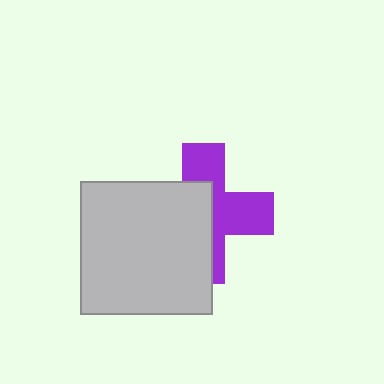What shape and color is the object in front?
The object in front is a light gray square.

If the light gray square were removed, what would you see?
You would see the complete purple cross.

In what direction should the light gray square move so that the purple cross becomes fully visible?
The light gray square should move left. That is the shortest direction to clear the overlap and leave the purple cross fully visible.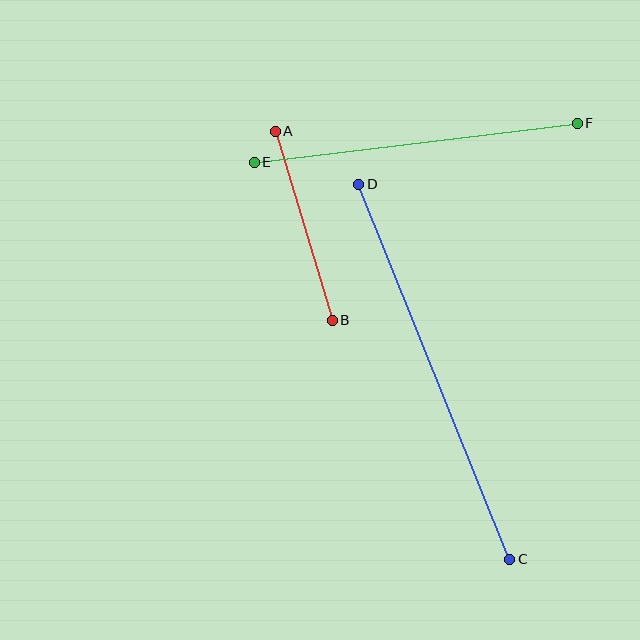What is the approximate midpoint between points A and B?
The midpoint is at approximately (304, 226) pixels.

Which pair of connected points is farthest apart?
Points C and D are farthest apart.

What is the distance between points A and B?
The distance is approximately 198 pixels.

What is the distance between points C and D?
The distance is approximately 404 pixels.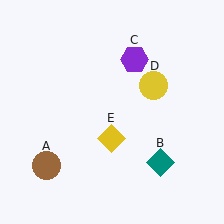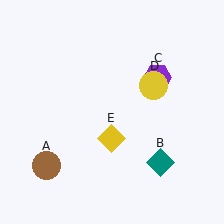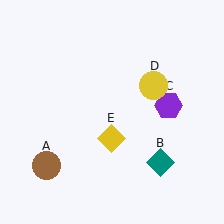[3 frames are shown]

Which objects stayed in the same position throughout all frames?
Brown circle (object A) and teal diamond (object B) and yellow circle (object D) and yellow diamond (object E) remained stationary.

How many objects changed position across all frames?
1 object changed position: purple hexagon (object C).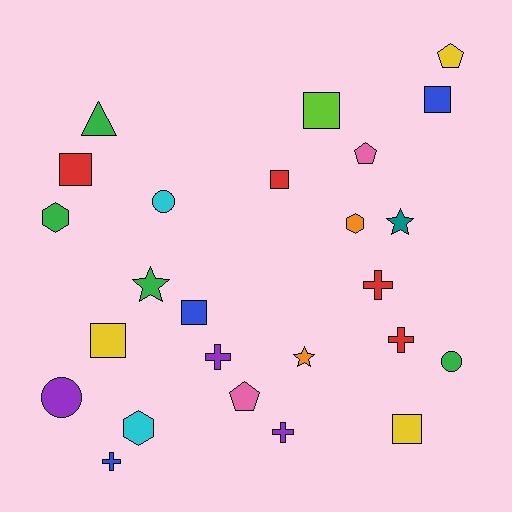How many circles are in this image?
There are 3 circles.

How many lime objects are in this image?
There is 1 lime object.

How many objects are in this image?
There are 25 objects.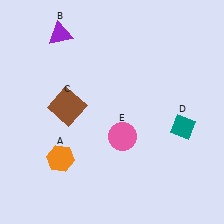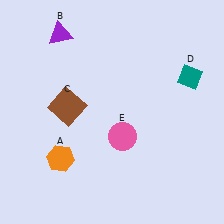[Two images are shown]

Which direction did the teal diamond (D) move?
The teal diamond (D) moved up.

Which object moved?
The teal diamond (D) moved up.